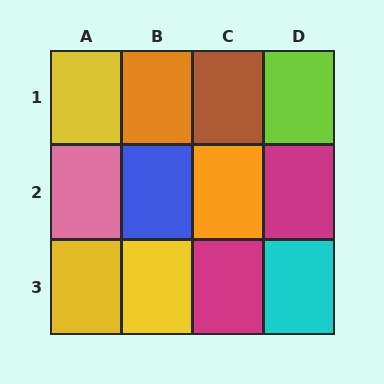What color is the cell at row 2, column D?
Magenta.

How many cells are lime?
1 cell is lime.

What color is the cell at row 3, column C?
Magenta.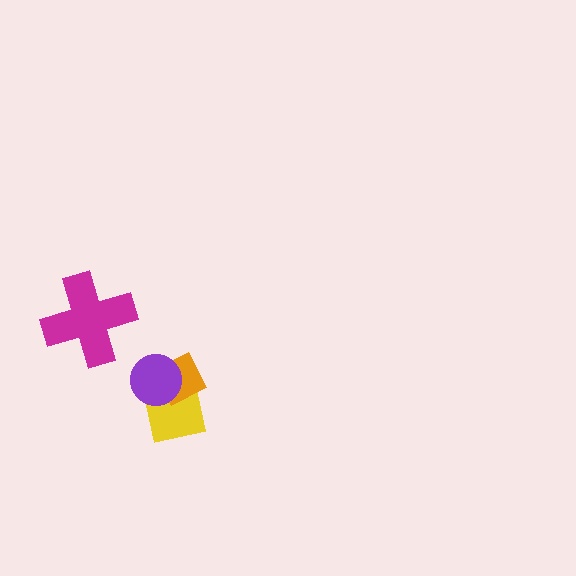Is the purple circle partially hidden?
No, no other shape covers it.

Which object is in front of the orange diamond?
The purple circle is in front of the orange diamond.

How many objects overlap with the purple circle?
2 objects overlap with the purple circle.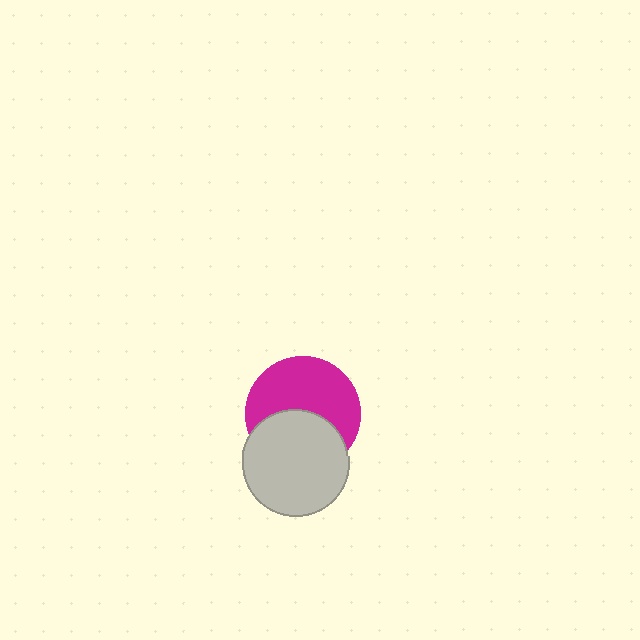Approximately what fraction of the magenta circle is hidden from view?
Roughly 42% of the magenta circle is hidden behind the light gray circle.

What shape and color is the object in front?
The object in front is a light gray circle.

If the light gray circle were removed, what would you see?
You would see the complete magenta circle.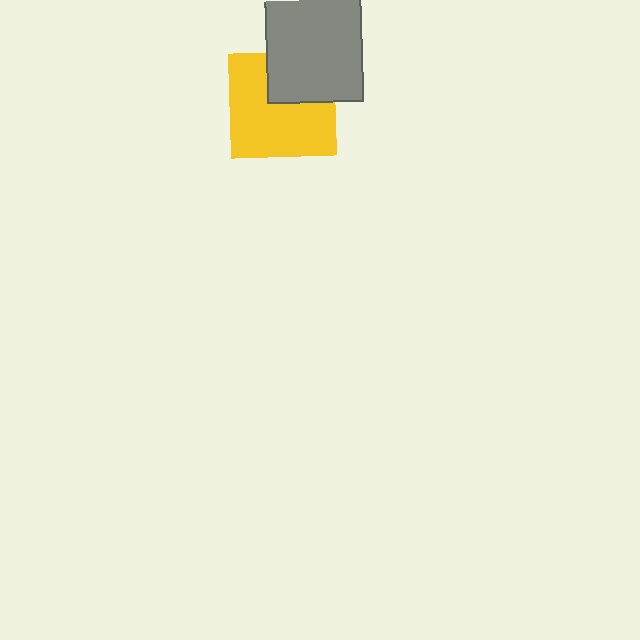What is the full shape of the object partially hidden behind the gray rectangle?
The partially hidden object is a yellow square.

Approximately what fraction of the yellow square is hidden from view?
Roughly 32% of the yellow square is hidden behind the gray rectangle.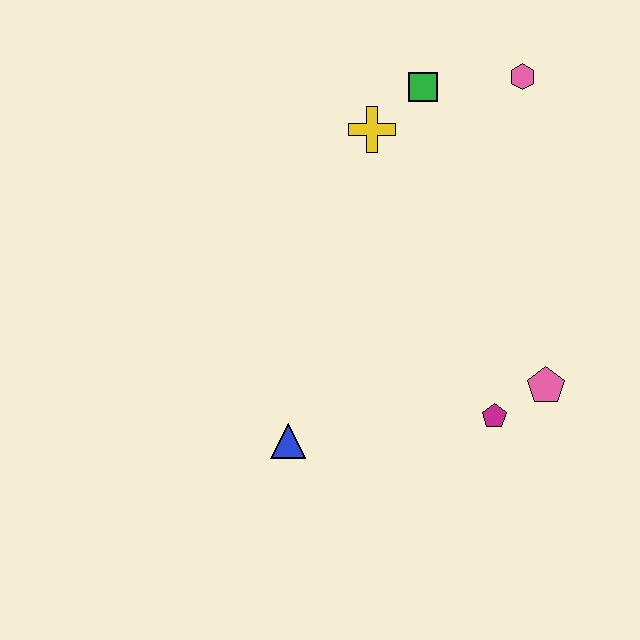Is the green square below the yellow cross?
No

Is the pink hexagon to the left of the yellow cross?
No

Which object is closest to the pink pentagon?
The magenta pentagon is closest to the pink pentagon.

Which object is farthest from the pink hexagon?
The blue triangle is farthest from the pink hexagon.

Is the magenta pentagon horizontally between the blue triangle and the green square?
No